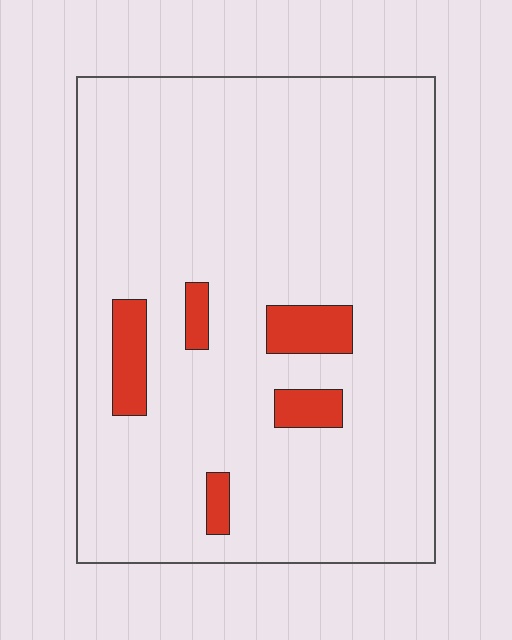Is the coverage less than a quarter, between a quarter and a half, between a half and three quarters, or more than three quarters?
Less than a quarter.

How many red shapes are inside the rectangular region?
5.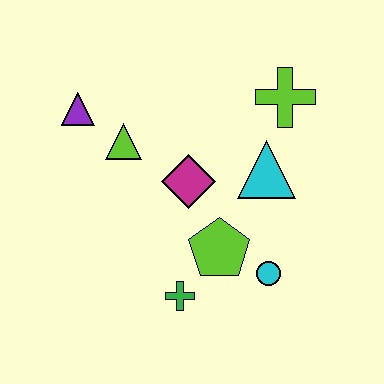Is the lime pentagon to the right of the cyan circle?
No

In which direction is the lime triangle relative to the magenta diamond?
The lime triangle is to the left of the magenta diamond.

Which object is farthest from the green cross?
The lime cross is farthest from the green cross.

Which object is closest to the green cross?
The lime pentagon is closest to the green cross.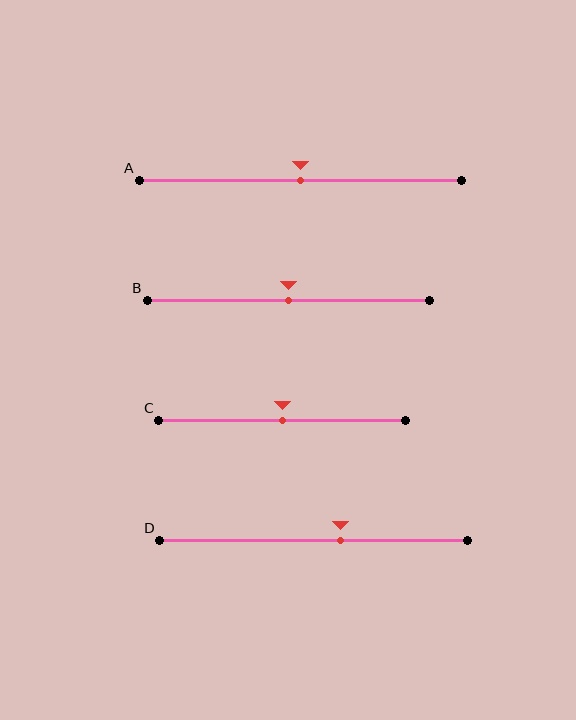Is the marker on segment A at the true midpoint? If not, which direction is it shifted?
Yes, the marker on segment A is at the true midpoint.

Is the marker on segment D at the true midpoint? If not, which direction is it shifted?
No, the marker on segment D is shifted to the right by about 9% of the segment length.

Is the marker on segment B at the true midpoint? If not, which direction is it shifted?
Yes, the marker on segment B is at the true midpoint.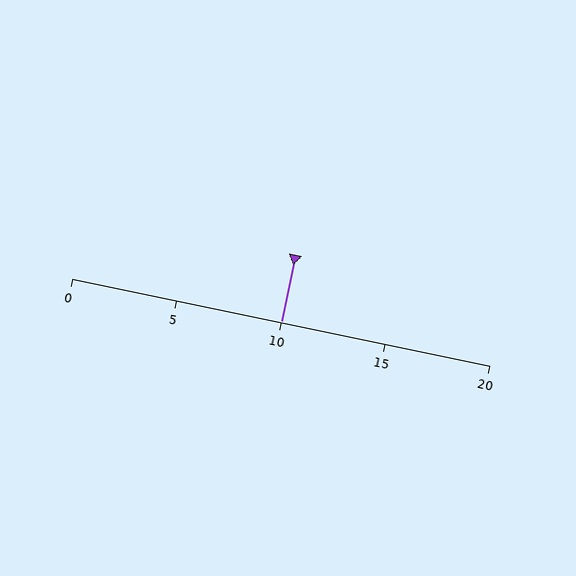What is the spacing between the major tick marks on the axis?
The major ticks are spaced 5 apart.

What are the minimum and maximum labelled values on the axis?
The axis runs from 0 to 20.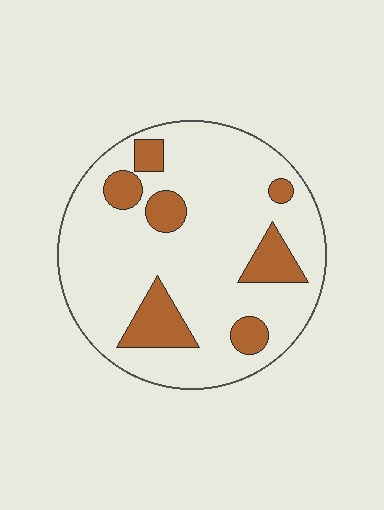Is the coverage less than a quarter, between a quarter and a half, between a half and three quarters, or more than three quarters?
Less than a quarter.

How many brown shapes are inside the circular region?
7.